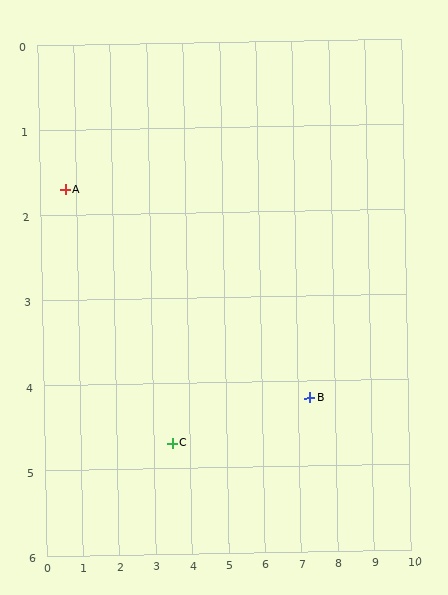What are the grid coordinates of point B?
Point B is at approximately (7.3, 4.2).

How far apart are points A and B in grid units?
Points A and B are about 7.1 grid units apart.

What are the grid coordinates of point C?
Point C is at approximately (3.5, 4.7).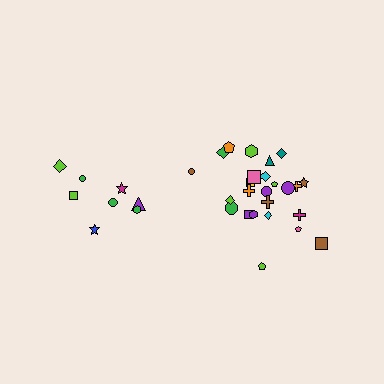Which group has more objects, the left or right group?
The right group.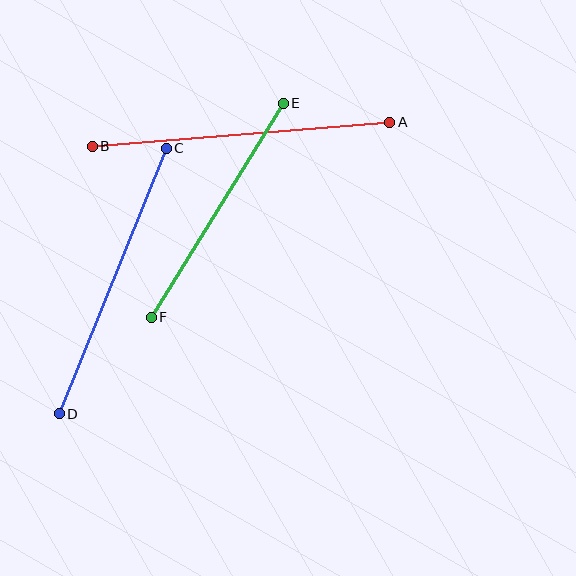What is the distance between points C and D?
The distance is approximately 286 pixels.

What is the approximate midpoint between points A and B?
The midpoint is at approximately (241, 134) pixels.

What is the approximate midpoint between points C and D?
The midpoint is at approximately (113, 281) pixels.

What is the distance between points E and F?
The distance is approximately 251 pixels.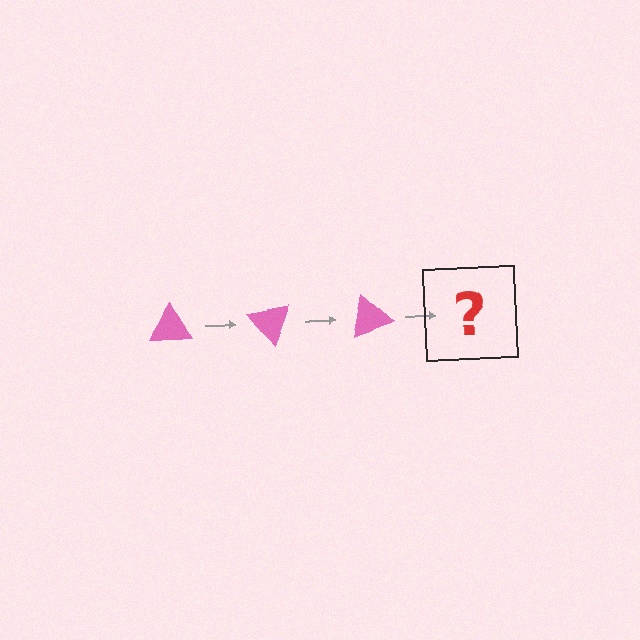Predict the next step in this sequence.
The next step is a pink triangle rotated 150 degrees.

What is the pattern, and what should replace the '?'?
The pattern is that the triangle rotates 50 degrees each step. The '?' should be a pink triangle rotated 150 degrees.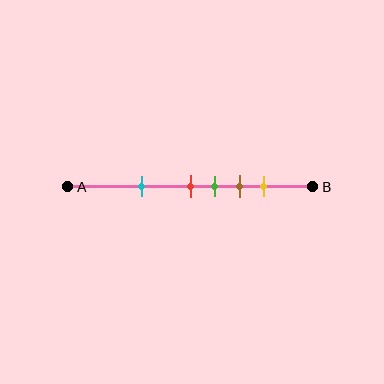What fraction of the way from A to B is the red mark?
The red mark is approximately 50% (0.5) of the way from A to B.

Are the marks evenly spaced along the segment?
No, the marks are not evenly spaced.